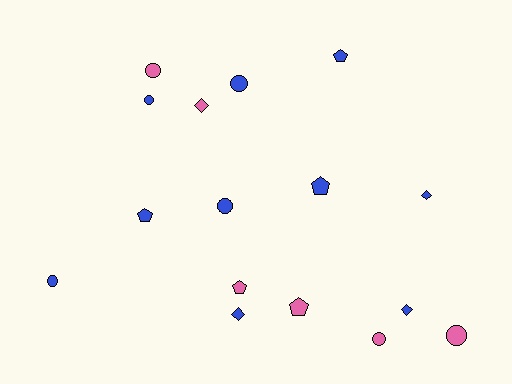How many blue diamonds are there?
There are 3 blue diamonds.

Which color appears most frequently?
Blue, with 10 objects.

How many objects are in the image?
There are 16 objects.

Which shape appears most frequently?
Circle, with 7 objects.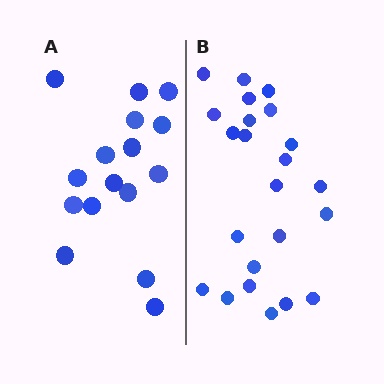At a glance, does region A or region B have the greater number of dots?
Region B (the right region) has more dots.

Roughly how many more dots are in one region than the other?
Region B has roughly 8 or so more dots than region A.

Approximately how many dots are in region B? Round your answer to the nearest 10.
About 20 dots. (The exact count is 23, which rounds to 20.)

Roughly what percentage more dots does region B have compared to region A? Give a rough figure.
About 45% more.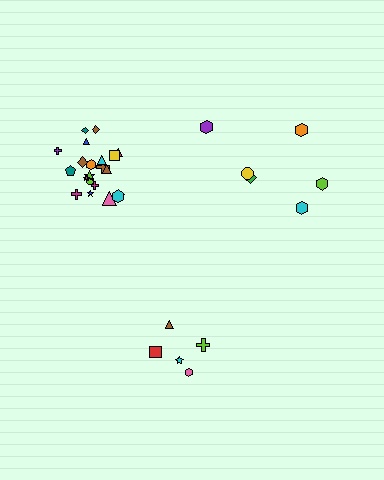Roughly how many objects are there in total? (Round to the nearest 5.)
Roughly 35 objects in total.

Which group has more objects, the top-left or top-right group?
The top-left group.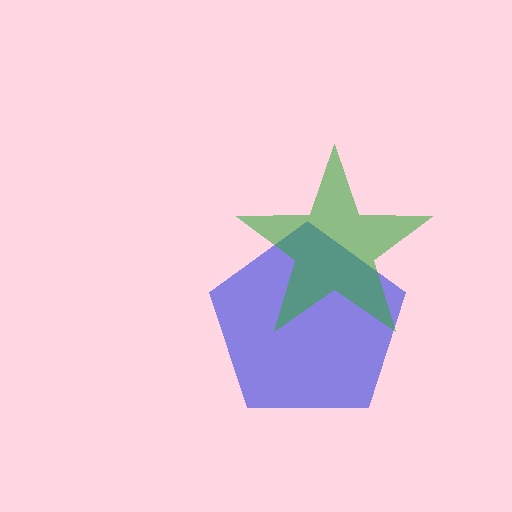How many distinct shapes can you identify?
There are 2 distinct shapes: a blue pentagon, a green star.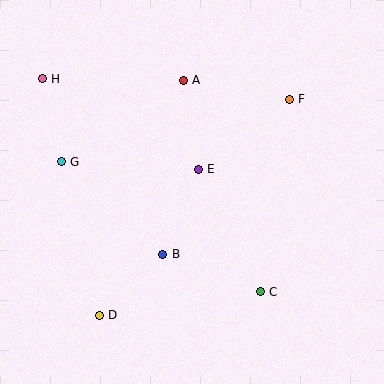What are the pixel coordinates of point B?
Point B is at (163, 254).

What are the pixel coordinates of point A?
Point A is at (183, 80).